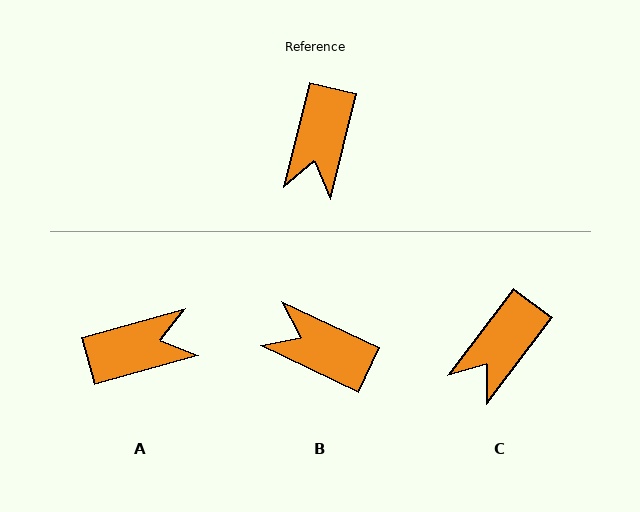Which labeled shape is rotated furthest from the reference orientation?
A, about 120 degrees away.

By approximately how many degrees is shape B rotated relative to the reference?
Approximately 101 degrees clockwise.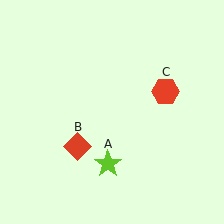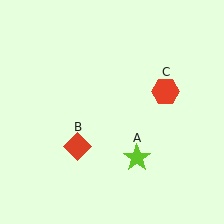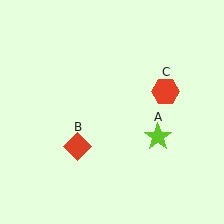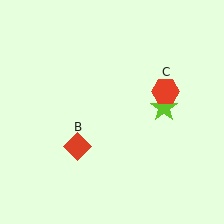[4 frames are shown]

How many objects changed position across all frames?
1 object changed position: lime star (object A).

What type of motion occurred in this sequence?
The lime star (object A) rotated counterclockwise around the center of the scene.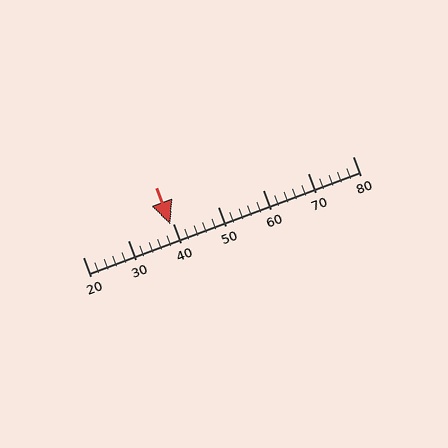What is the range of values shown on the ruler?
The ruler shows values from 20 to 80.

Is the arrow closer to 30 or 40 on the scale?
The arrow is closer to 40.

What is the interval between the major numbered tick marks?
The major tick marks are spaced 10 units apart.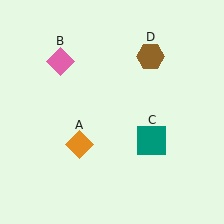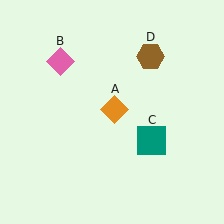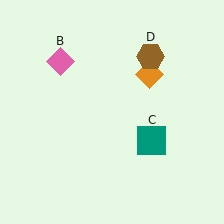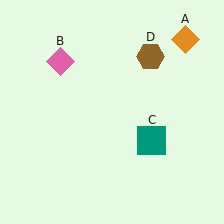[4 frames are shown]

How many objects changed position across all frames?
1 object changed position: orange diamond (object A).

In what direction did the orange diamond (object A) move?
The orange diamond (object A) moved up and to the right.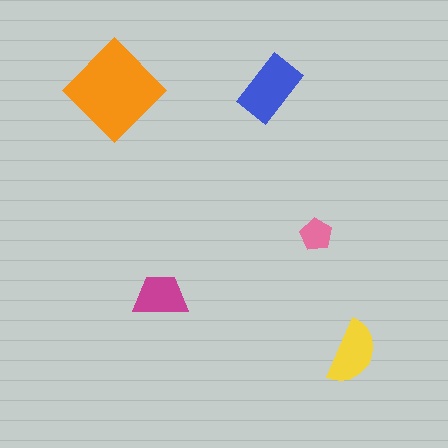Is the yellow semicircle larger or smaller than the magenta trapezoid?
Larger.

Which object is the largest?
The orange diamond.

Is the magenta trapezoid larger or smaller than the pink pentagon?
Larger.